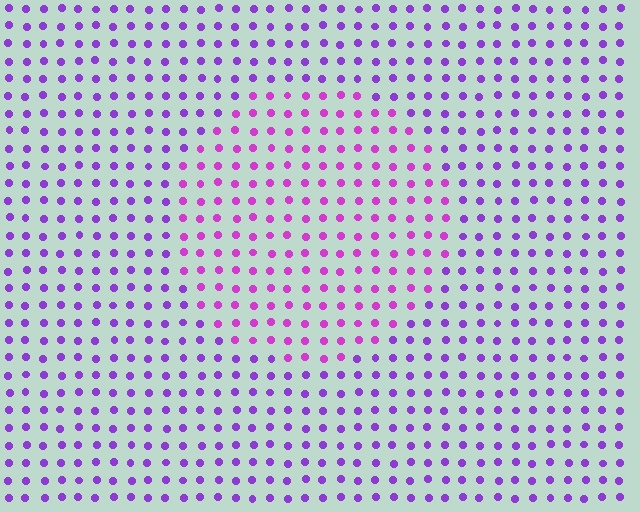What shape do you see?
I see a circle.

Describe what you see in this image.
The image is filled with small purple elements in a uniform arrangement. A circle-shaped region is visible where the elements are tinted to a slightly different hue, forming a subtle color boundary.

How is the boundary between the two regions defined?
The boundary is defined purely by a slight shift in hue (about 29 degrees). Spacing, size, and orientation are identical on both sides.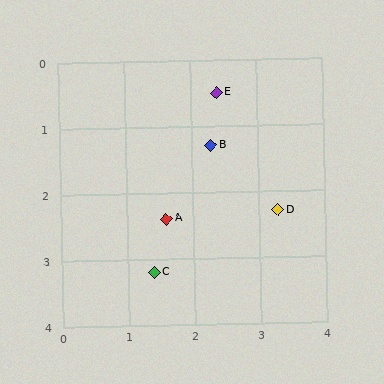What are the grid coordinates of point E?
Point E is at approximately (2.4, 0.5).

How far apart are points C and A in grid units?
Points C and A are about 0.8 grid units apart.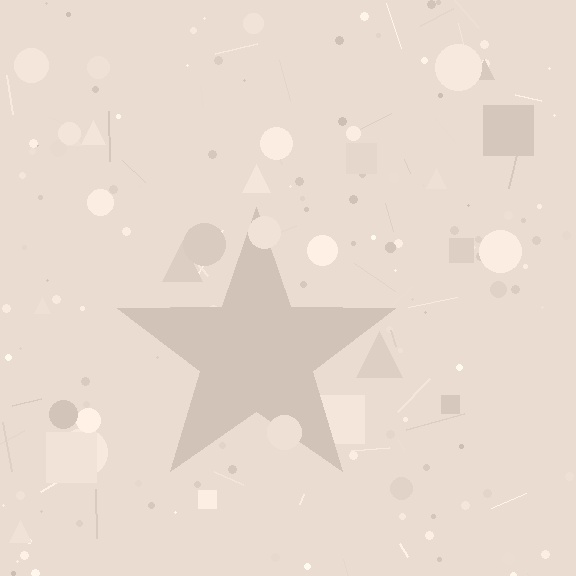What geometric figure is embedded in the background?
A star is embedded in the background.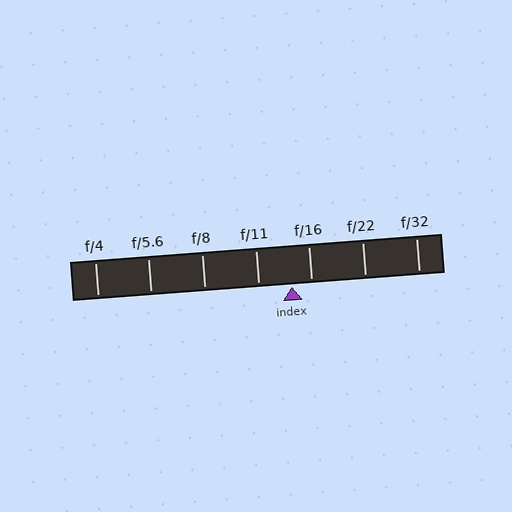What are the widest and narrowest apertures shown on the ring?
The widest aperture shown is f/4 and the narrowest is f/32.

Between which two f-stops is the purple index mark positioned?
The index mark is between f/11 and f/16.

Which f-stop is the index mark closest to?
The index mark is closest to f/16.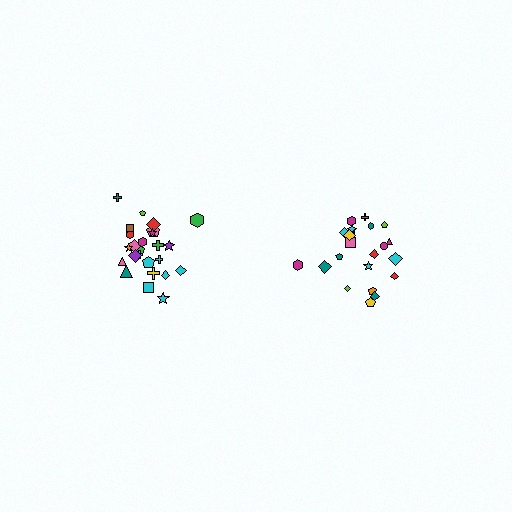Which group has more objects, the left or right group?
The left group.